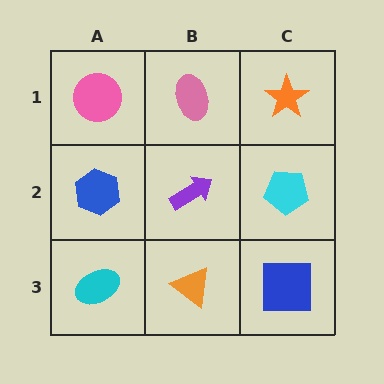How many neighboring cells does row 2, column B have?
4.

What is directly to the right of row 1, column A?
A pink ellipse.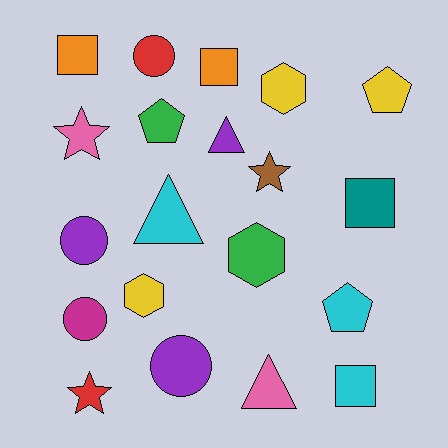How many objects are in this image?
There are 20 objects.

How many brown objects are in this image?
There is 1 brown object.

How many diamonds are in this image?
There are no diamonds.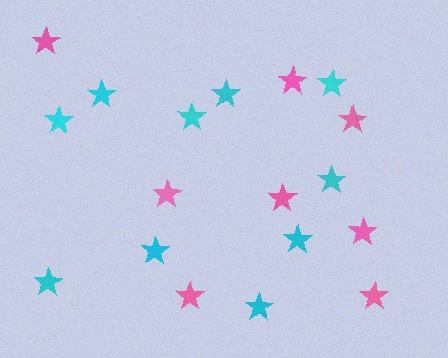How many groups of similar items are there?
There are 2 groups: one group of pink stars (8) and one group of cyan stars (10).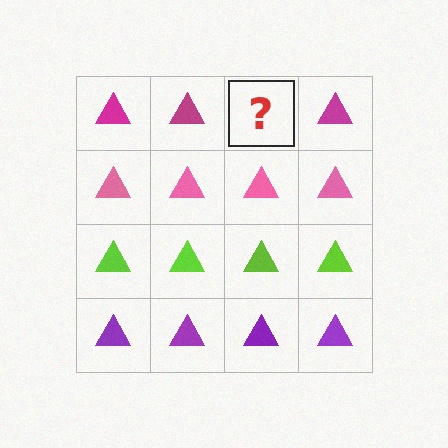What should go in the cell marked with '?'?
The missing cell should contain a magenta triangle.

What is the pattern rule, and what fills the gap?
The rule is that each row has a consistent color. The gap should be filled with a magenta triangle.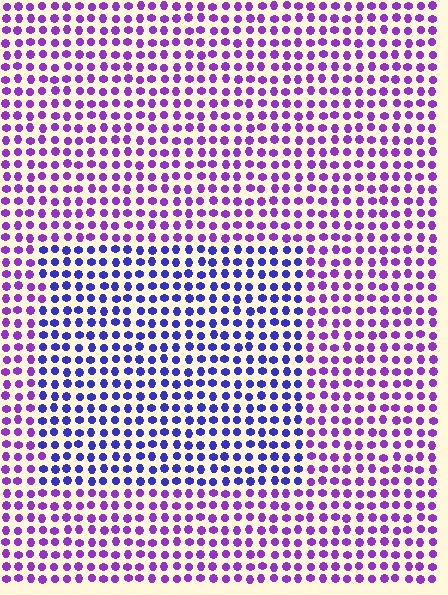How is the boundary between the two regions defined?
The boundary is defined purely by a slight shift in hue (about 40 degrees). Spacing, size, and orientation are identical on both sides.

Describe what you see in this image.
The image is filled with small purple elements in a uniform arrangement. A rectangle-shaped region is visible where the elements are tinted to a slightly different hue, forming a subtle color boundary.